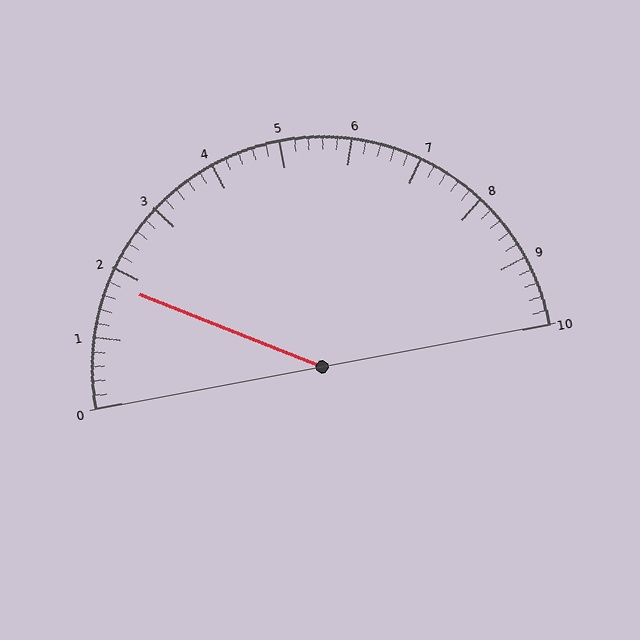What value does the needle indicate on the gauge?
The needle indicates approximately 1.8.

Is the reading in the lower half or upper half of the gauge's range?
The reading is in the lower half of the range (0 to 10).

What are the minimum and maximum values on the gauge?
The gauge ranges from 0 to 10.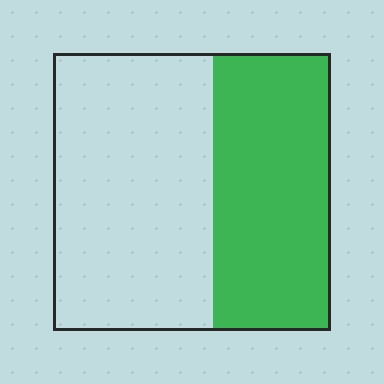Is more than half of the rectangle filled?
No.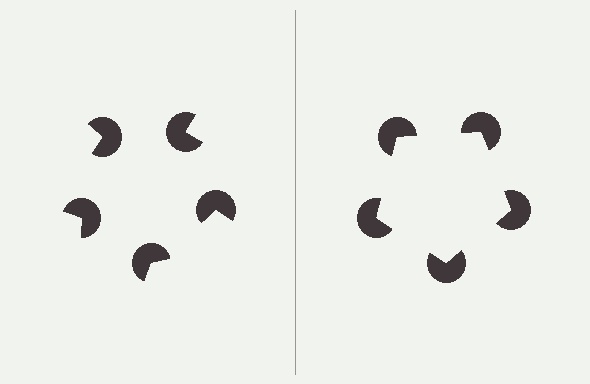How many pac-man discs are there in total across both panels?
10 — 5 on each side.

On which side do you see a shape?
An illusory pentagon appears on the right side. On the left side the wedge cuts are rotated, so no coherent shape forms.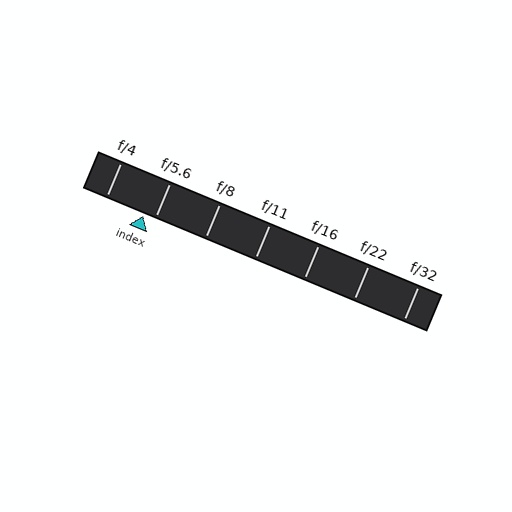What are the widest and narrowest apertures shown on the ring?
The widest aperture shown is f/4 and the narrowest is f/32.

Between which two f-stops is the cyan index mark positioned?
The index mark is between f/4 and f/5.6.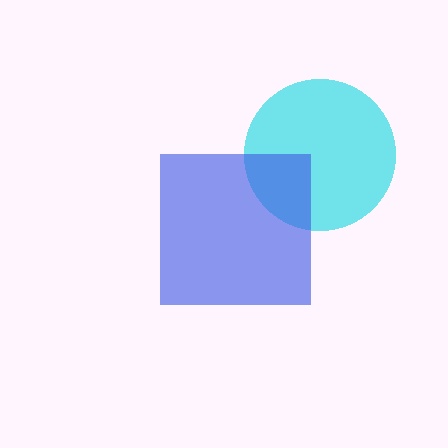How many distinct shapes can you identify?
There are 2 distinct shapes: a cyan circle, a blue square.